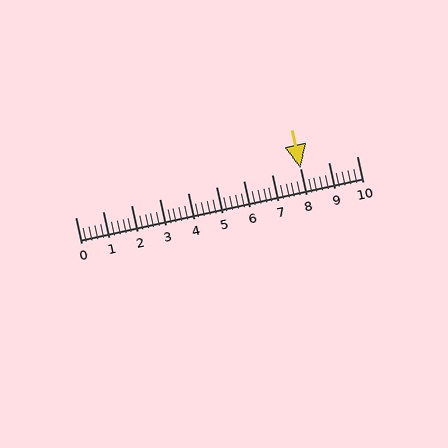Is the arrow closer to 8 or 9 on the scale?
The arrow is closer to 8.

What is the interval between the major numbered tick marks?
The major tick marks are spaced 1 units apart.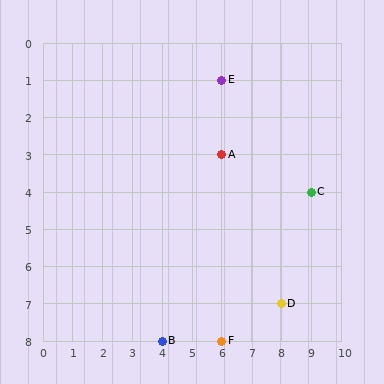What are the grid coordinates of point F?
Point F is at grid coordinates (6, 8).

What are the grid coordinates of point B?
Point B is at grid coordinates (4, 8).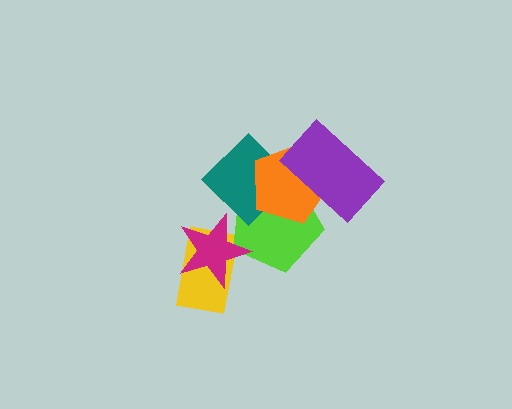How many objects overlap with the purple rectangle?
2 objects overlap with the purple rectangle.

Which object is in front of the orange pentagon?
The purple rectangle is in front of the orange pentagon.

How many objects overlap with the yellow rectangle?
1 object overlaps with the yellow rectangle.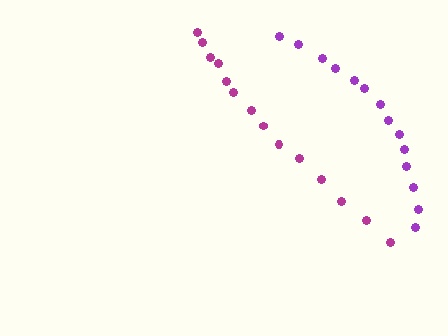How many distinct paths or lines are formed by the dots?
There are 2 distinct paths.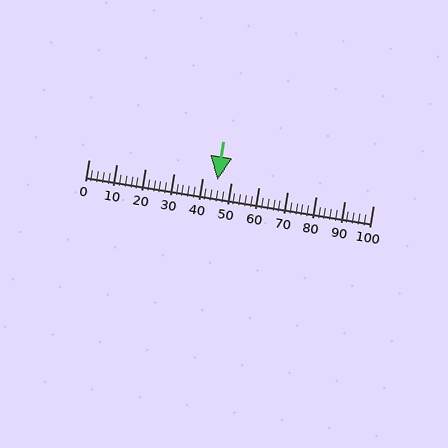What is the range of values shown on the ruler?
The ruler shows values from 0 to 100.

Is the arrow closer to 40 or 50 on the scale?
The arrow is closer to 50.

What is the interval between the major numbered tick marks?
The major tick marks are spaced 10 units apart.